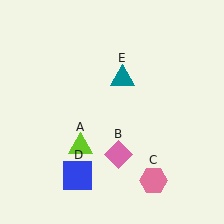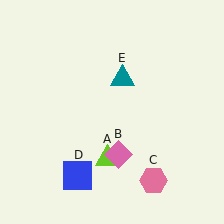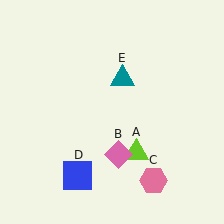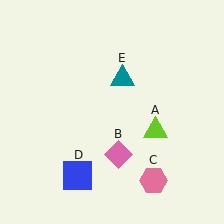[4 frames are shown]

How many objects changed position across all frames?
1 object changed position: lime triangle (object A).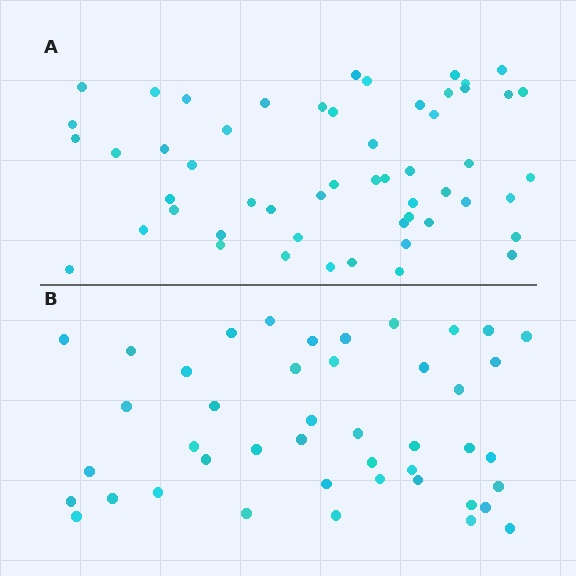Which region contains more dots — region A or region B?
Region A (the top region) has more dots.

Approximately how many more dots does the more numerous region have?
Region A has roughly 10 or so more dots than region B.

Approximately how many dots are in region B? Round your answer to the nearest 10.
About 40 dots. (The exact count is 44, which rounds to 40.)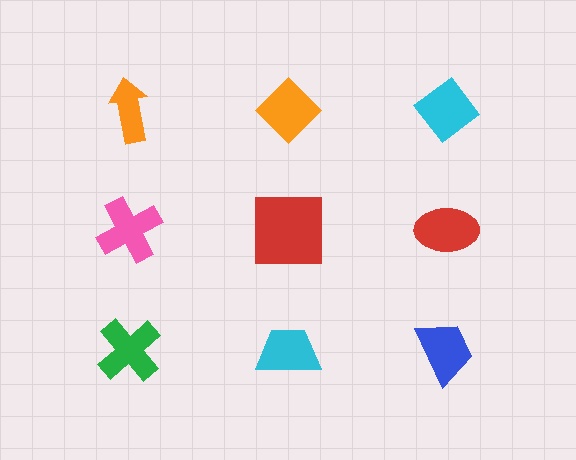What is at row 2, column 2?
A red square.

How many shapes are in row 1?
3 shapes.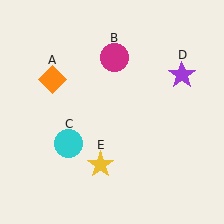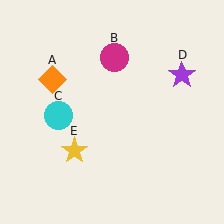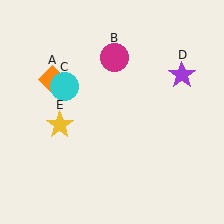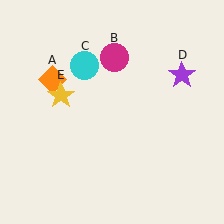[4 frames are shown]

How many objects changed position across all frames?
2 objects changed position: cyan circle (object C), yellow star (object E).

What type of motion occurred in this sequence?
The cyan circle (object C), yellow star (object E) rotated clockwise around the center of the scene.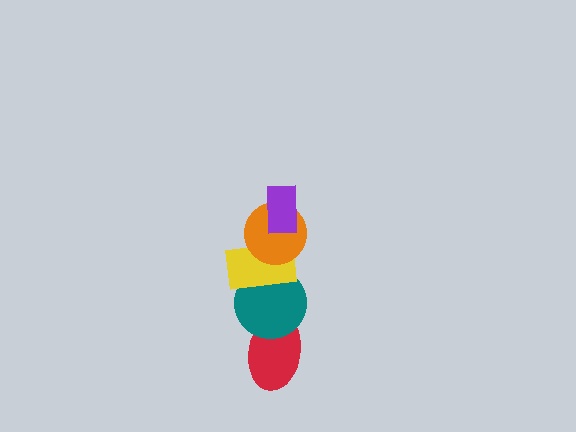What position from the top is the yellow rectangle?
The yellow rectangle is 3rd from the top.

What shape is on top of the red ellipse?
The teal circle is on top of the red ellipse.